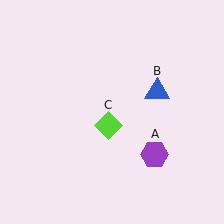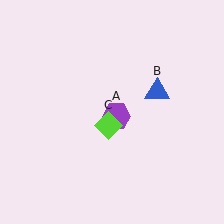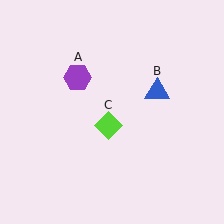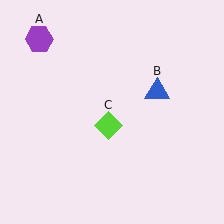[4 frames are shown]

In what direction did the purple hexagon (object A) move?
The purple hexagon (object A) moved up and to the left.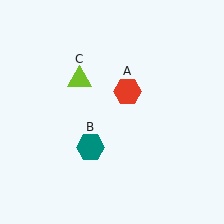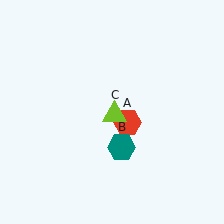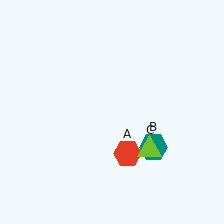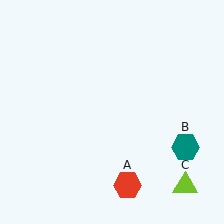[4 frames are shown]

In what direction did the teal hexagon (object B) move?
The teal hexagon (object B) moved right.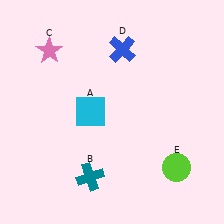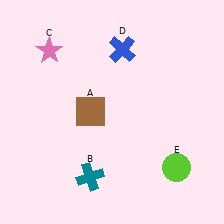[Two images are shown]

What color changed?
The square (A) changed from cyan in Image 1 to brown in Image 2.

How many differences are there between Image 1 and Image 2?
There is 1 difference between the two images.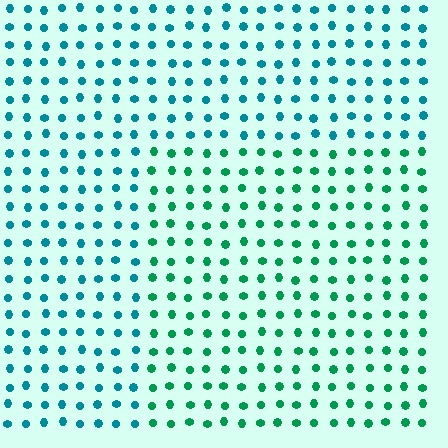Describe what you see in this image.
The image is filled with small teal elements in a uniform arrangement. A rectangle-shaped region is visible where the elements are tinted to a slightly different hue, forming a subtle color boundary.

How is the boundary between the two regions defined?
The boundary is defined purely by a slight shift in hue (about 36 degrees). Spacing, size, and orientation are identical on both sides.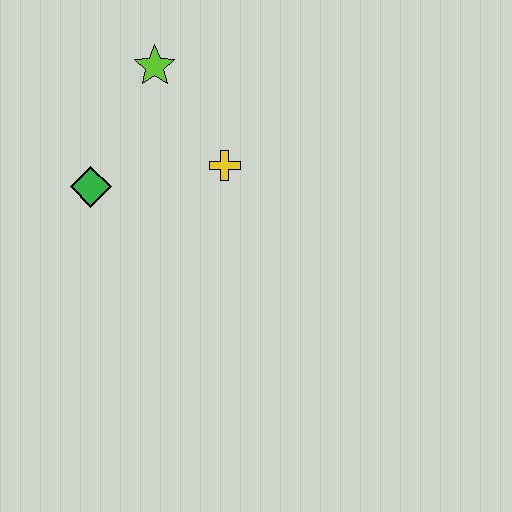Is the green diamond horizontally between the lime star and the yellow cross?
No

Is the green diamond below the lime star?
Yes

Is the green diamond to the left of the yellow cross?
Yes